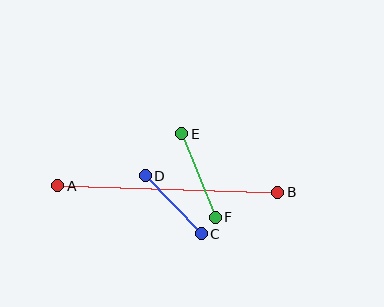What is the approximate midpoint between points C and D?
The midpoint is at approximately (173, 205) pixels.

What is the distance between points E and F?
The distance is approximately 90 pixels.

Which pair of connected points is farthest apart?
Points A and B are farthest apart.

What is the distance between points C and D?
The distance is approximately 81 pixels.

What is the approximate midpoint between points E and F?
The midpoint is at approximately (198, 176) pixels.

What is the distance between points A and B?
The distance is approximately 220 pixels.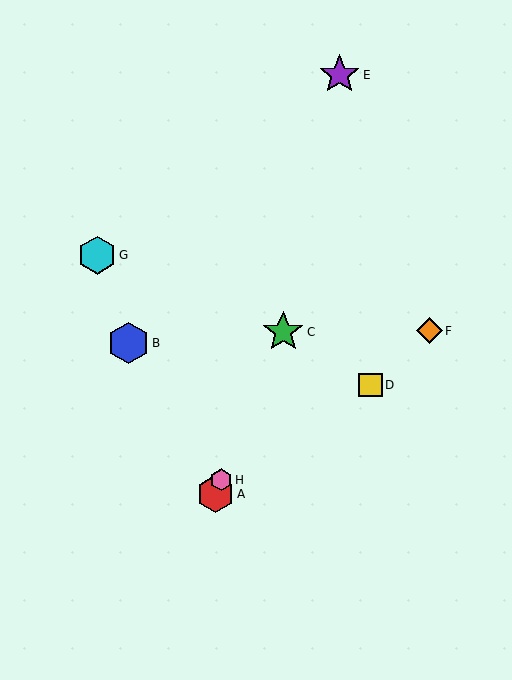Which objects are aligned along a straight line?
Objects A, C, H are aligned along a straight line.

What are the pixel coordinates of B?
Object B is at (128, 343).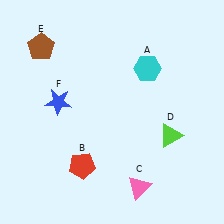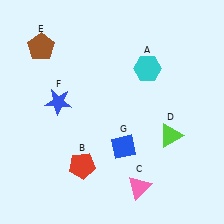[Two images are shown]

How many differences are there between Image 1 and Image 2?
There is 1 difference between the two images.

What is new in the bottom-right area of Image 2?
A blue diamond (G) was added in the bottom-right area of Image 2.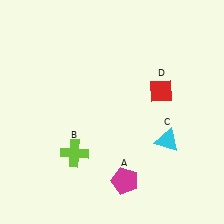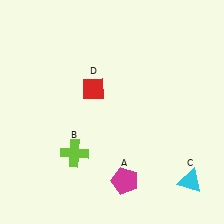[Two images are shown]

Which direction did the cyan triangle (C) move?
The cyan triangle (C) moved down.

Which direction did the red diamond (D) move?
The red diamond (D) moved left.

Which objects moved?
The objects that moved are: the cyan triangle (C), the red diamond (D).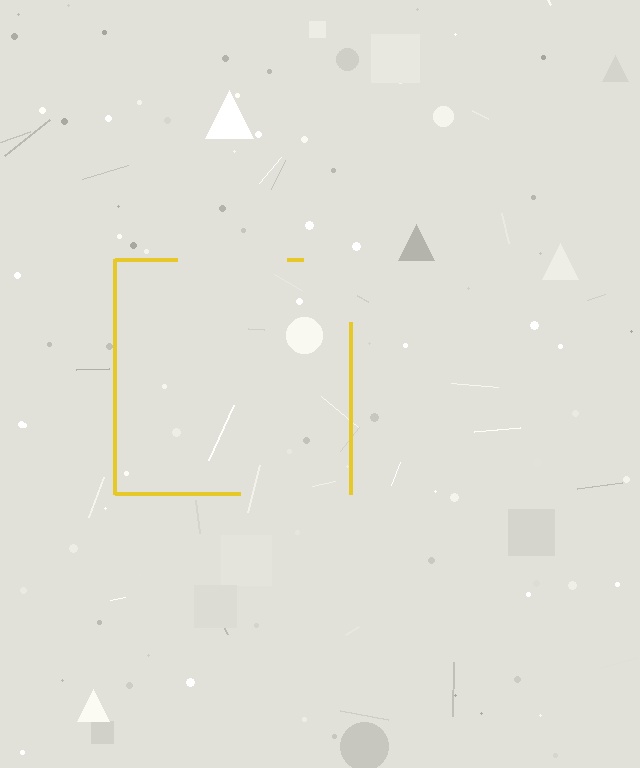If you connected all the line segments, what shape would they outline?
They would outline a square.